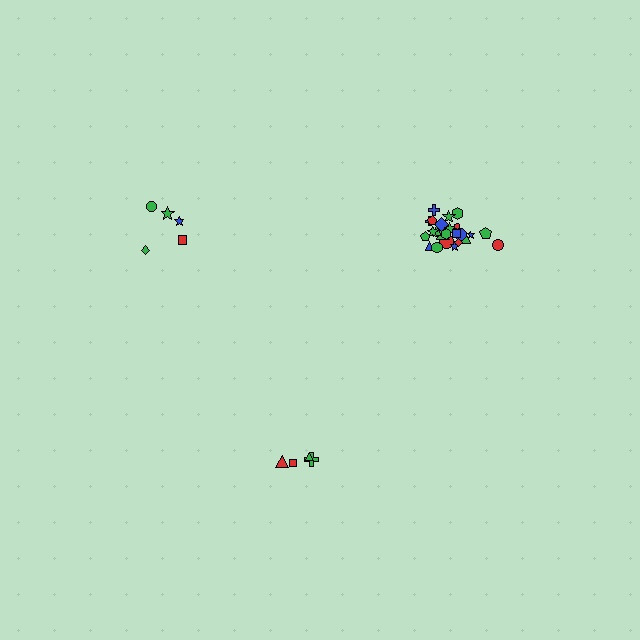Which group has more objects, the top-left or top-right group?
The top-right group.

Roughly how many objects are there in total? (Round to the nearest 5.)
Roughly 35 objects in total.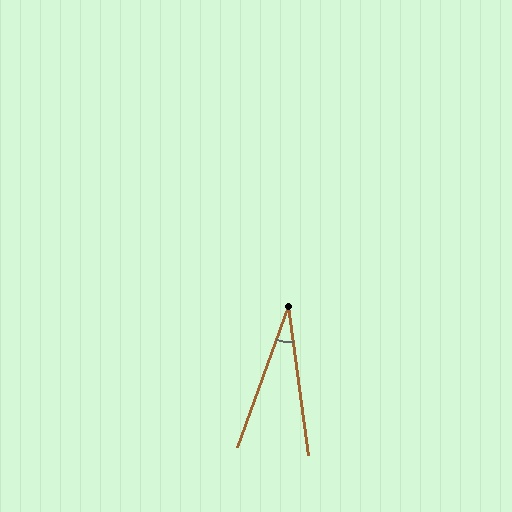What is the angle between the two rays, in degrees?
Approximately 28 degrees.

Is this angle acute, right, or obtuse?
It is acute.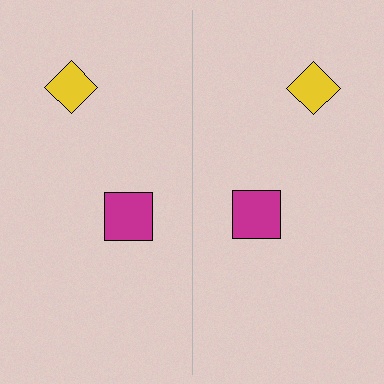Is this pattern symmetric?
Yes, this pattern has bilateral (reflection) symmetry.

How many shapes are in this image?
There are 4 shapes in this image.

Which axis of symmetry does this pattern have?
The pattern has a vertical axis of symmetry running through the center of the image.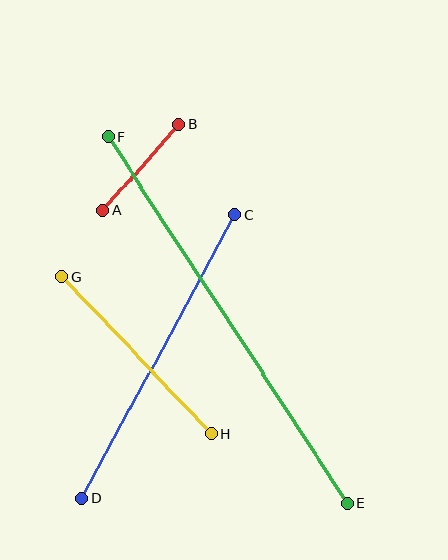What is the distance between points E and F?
The distance is approximately 437 pixels.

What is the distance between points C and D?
The distance is approximately 323 pixels.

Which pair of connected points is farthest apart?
Points E and F are farthest apart.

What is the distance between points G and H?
The distance is approximately 217 pixels.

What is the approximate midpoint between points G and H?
The midpoint is at approximately (137, 355) pixels.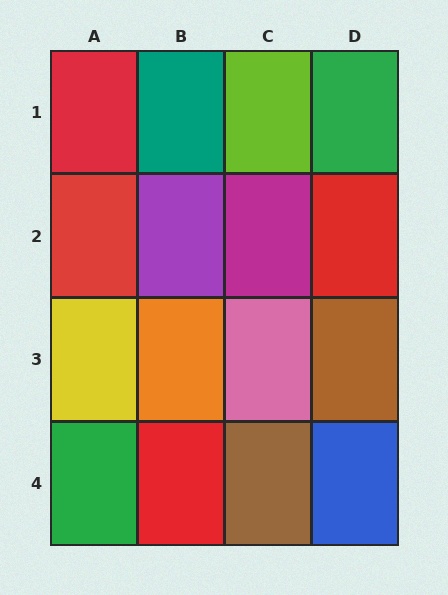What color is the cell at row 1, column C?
Lime.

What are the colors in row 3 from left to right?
Yellow, orange, pink, brown.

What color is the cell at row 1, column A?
Red.